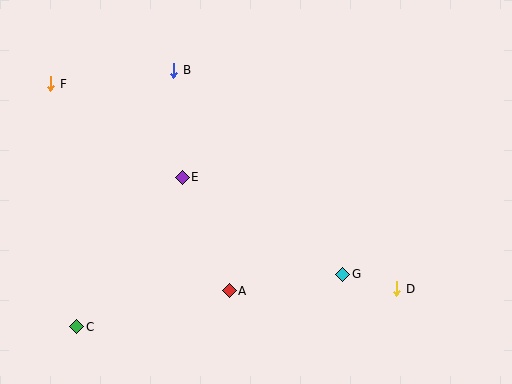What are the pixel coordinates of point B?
Point B is at (174, 70).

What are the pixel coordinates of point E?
Point E is at (182, 177).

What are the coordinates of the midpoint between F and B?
The midpoint between F and B is at (112, 77).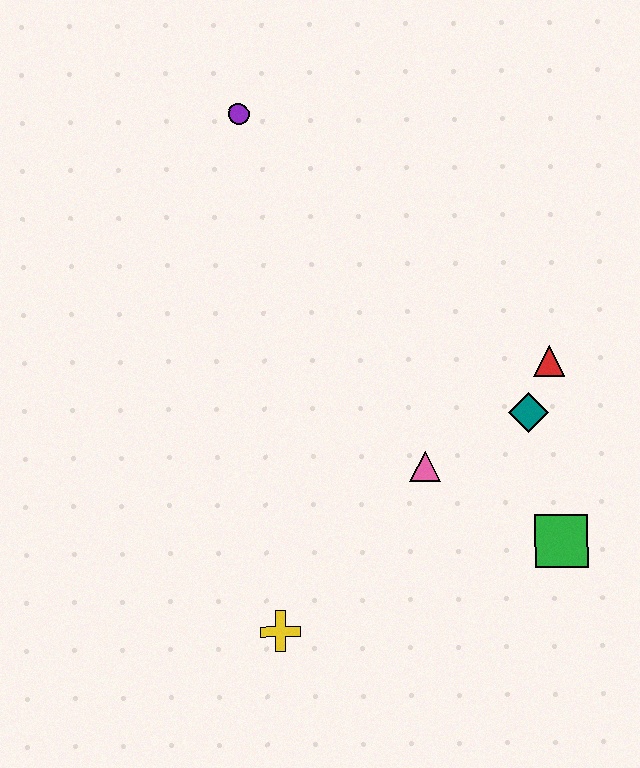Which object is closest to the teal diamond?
The red triangle is closest to the teal diamond.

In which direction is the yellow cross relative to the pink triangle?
The yellow cross is below the pink triangle.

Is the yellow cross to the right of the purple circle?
Yes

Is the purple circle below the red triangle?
No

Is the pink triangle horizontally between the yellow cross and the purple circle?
No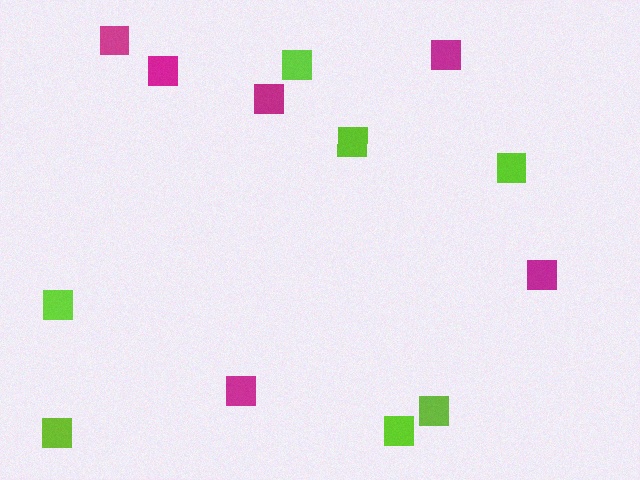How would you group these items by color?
There are 2 groups: one group of magenta squares (6) and one group of lime squares (7).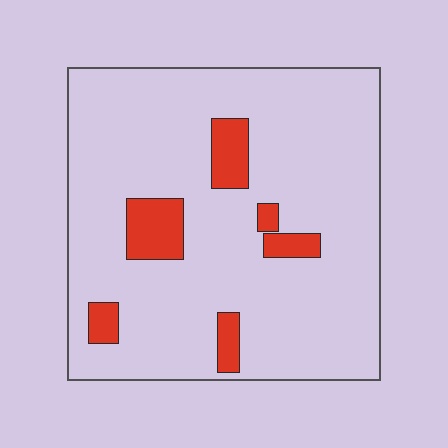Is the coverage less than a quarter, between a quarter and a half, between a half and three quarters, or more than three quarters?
Less than a quarter.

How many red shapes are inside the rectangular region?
6.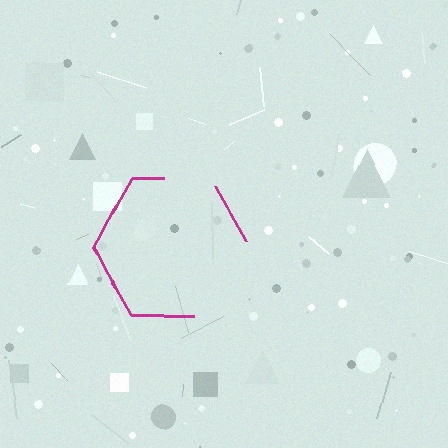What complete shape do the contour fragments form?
The contour fragments form a hexagon.